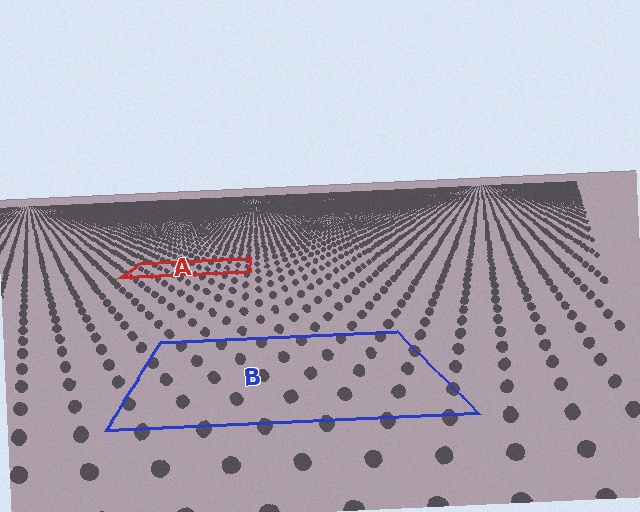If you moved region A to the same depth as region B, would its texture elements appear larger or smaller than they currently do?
They would appear larger. At a closer depth, the same texture elements are projected at a bigger on-screen size.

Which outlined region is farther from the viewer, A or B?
Region A is farther from the viewer — the texture elements inside it appear smaller and more densely packed.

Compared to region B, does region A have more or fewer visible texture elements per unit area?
Region A has more texture elements per unit area — they are packed more densely because it is farther away.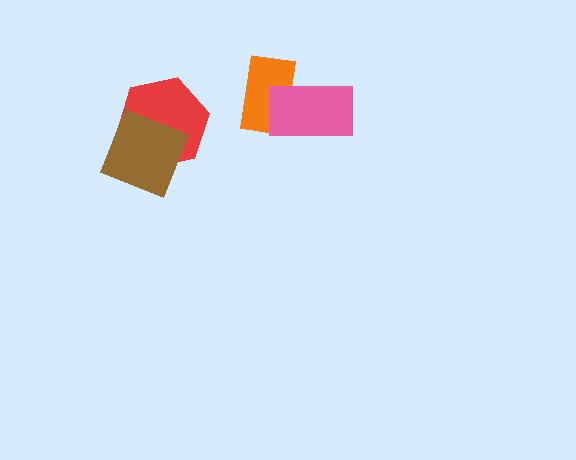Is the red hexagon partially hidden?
Yes, it is partially covered by another shape.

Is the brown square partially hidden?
No, no other shape covers it.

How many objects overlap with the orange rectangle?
1 object overlaps with the orange rectangle.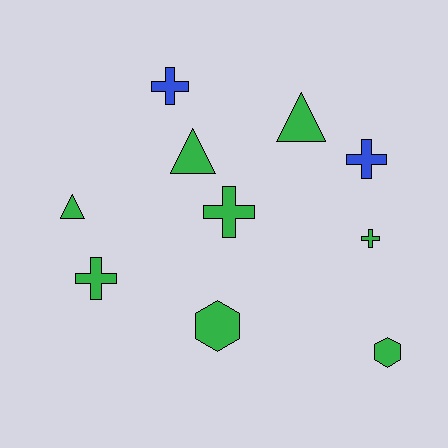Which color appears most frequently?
Green, with 8 objects.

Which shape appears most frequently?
Cross, with 5 objects.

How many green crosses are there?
There are 3 green crosses.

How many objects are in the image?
There are 10 objects.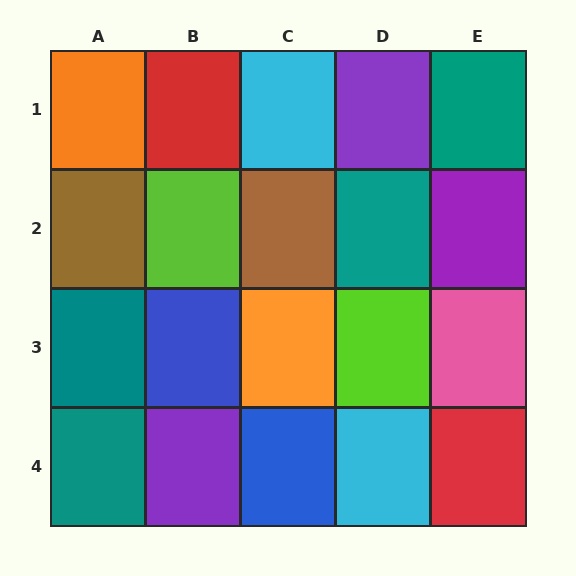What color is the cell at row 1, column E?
Teal.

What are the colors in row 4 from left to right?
Teal, purple, blue, cyan, red.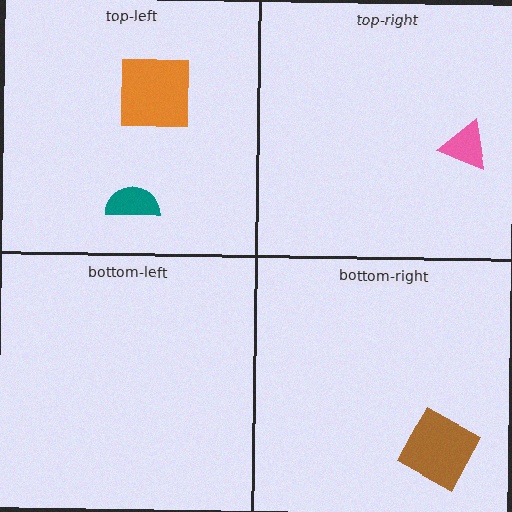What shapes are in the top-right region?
The pink triangle.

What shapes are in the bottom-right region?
The brown diamond.